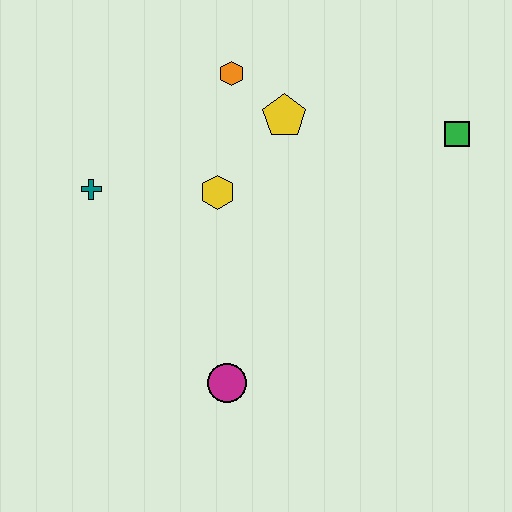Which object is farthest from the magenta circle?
The green square is farthest from the magenta circle.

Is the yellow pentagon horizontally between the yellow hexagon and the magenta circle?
No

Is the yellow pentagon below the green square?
No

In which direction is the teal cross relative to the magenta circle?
The teal cross is above the magenta circle.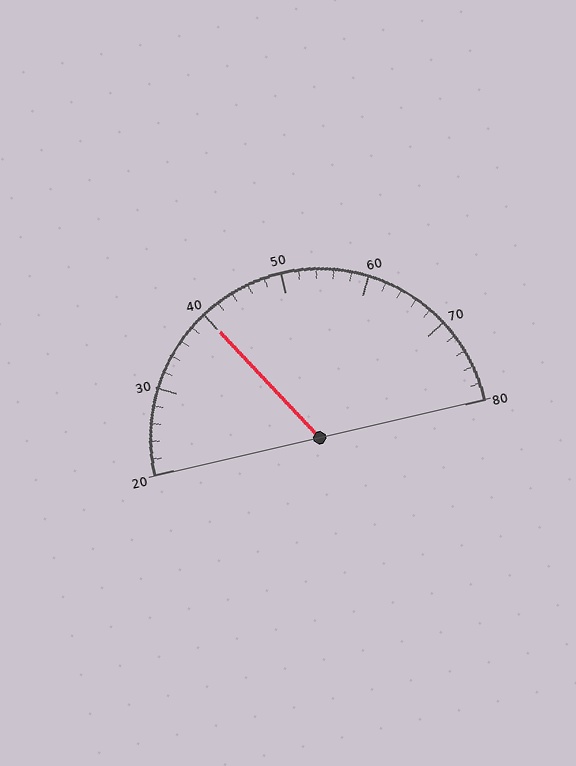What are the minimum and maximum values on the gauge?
The gauge ranges from 20 to 80.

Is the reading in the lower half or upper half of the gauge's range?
The reading is in the lower half of the range (20 to 80).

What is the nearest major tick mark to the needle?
The nearest major tick mark is 40.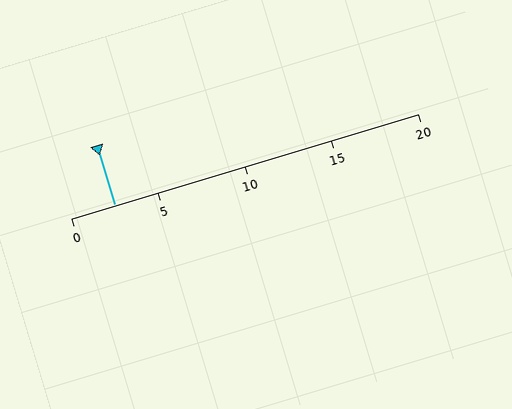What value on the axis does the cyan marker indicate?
The marker indicates approximately 2.5.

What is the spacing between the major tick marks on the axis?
The major ticks are spaced 5 apart.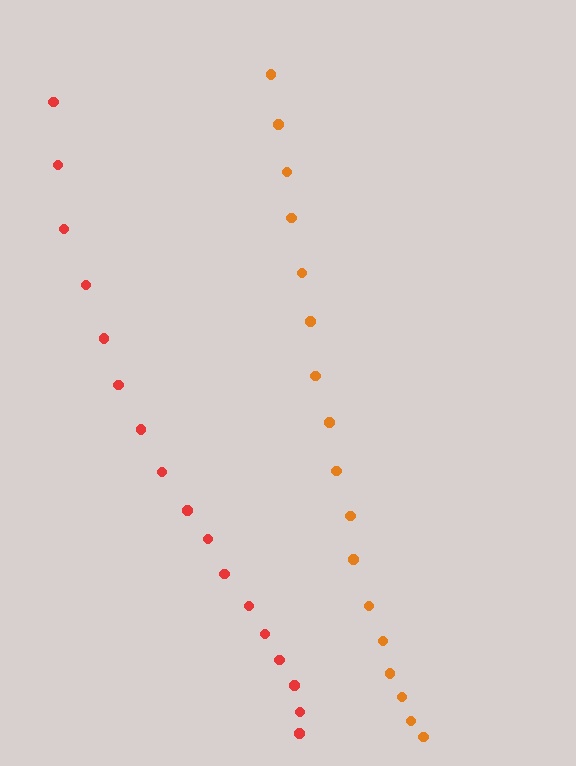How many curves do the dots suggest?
There are 2 distinct paths.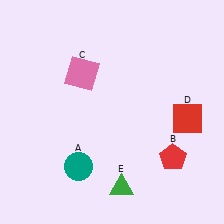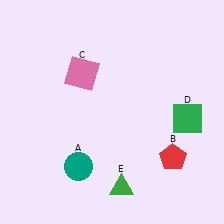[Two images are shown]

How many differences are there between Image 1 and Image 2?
There is 1 difference between the two images.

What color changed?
The square (D) changed from red in Image 1 to green in Image 2.